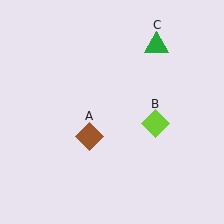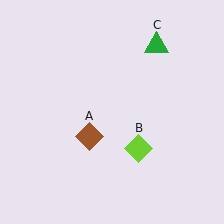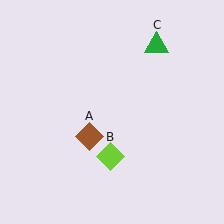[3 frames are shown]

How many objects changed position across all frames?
1 object changed position: lime diamond (object B).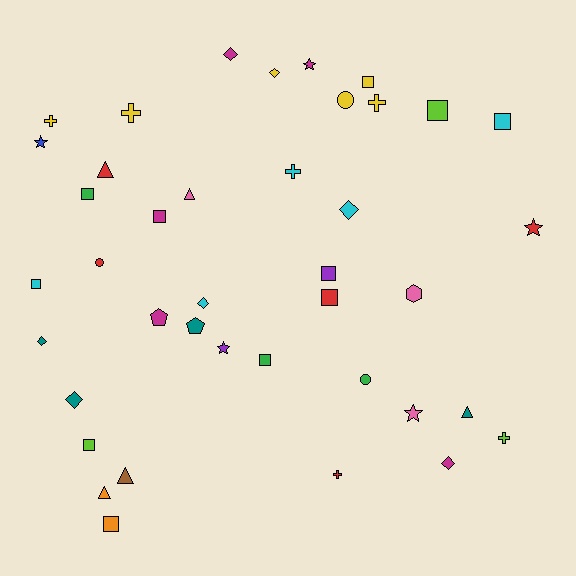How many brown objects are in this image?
There is 1 brown object.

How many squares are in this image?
There are 11 squares.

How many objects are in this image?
There are 40 objects.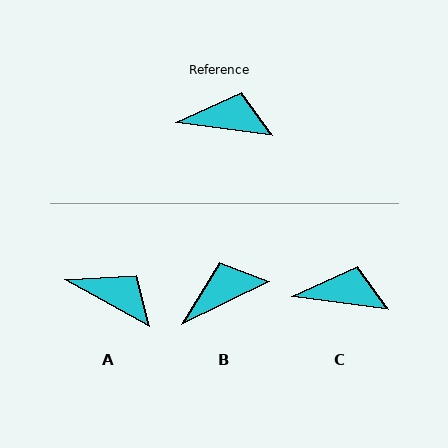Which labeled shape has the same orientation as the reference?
C.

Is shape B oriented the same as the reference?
No, it is off by about 34 degrees.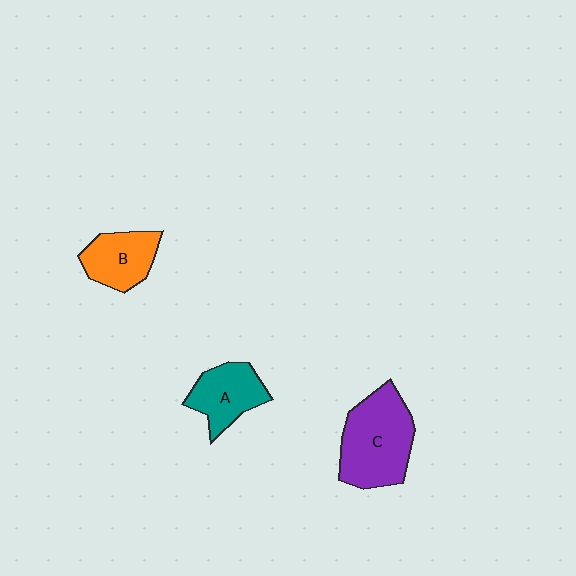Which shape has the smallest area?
Shape B (orange).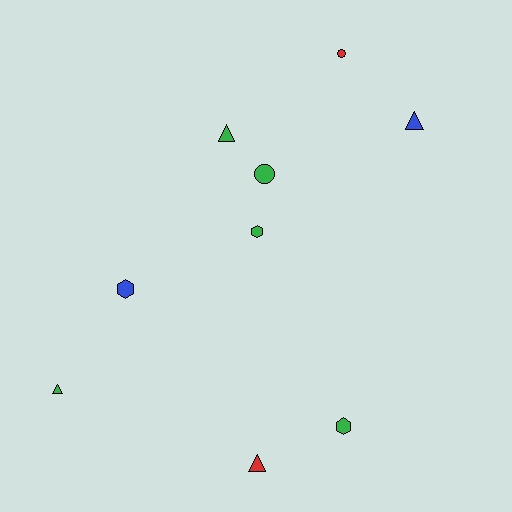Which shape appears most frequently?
Triangle, with 4 objects.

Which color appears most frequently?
Green, with 5 objects.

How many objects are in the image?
There are 9 objects.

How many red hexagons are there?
There are no red hexagons.